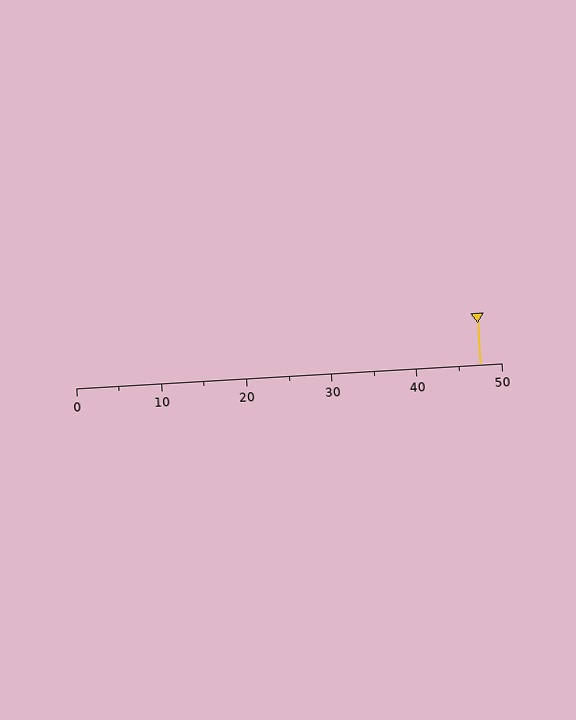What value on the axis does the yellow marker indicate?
The marker indicates approximately 47.5.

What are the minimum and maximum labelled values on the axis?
The axis runs from 0 to 50.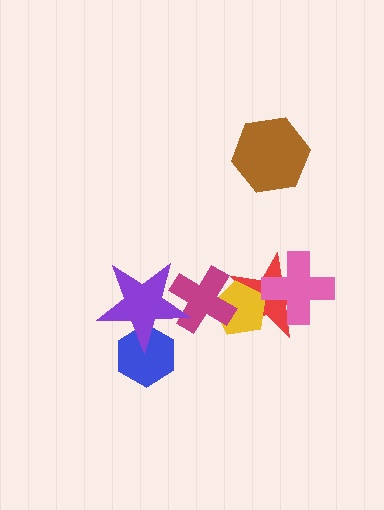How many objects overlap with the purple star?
2 objects overlap with the purple star.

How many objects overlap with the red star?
3 objects overlap with the red star.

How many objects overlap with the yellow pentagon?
2 objects overlap with the yellow pentagon.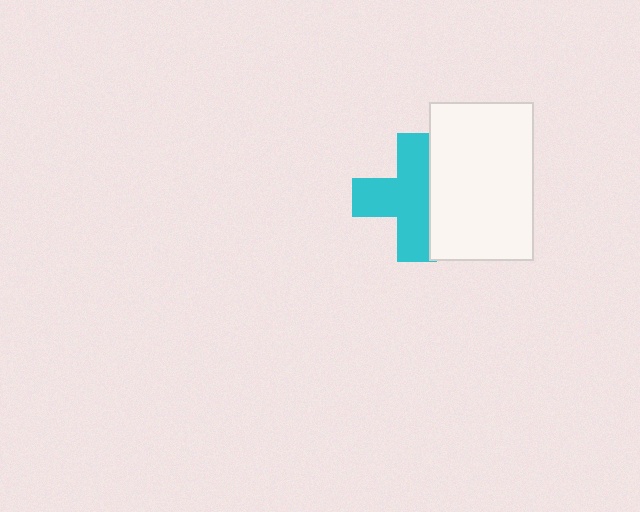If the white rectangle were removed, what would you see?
You would see the complete cyan cross.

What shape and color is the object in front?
The object in front is a white rectangle.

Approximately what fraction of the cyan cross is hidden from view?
Roughly 32% of the cyan cross is hidden behind the white rectangle.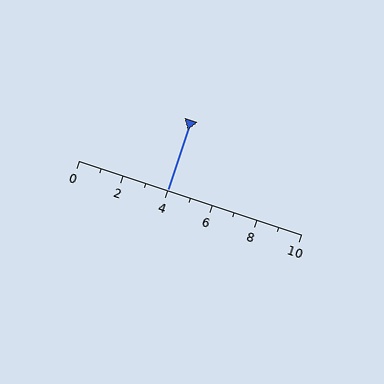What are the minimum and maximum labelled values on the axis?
The axis runs from 0 to 10.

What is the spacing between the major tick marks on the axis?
The major ticks are spaced 2 apart.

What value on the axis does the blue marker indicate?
The marker indicates approximately 4.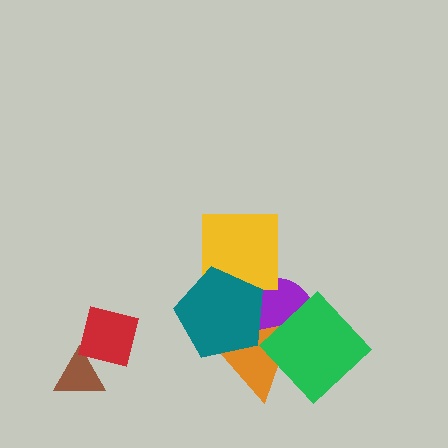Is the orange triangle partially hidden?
Yes, it is partially covered by another shape.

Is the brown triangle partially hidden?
Yes, it is partially covered by another shape.